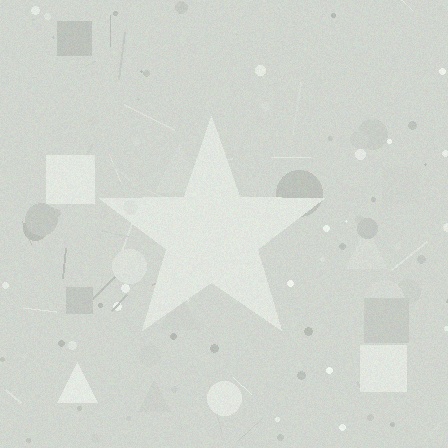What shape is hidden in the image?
A star is hidden in the image.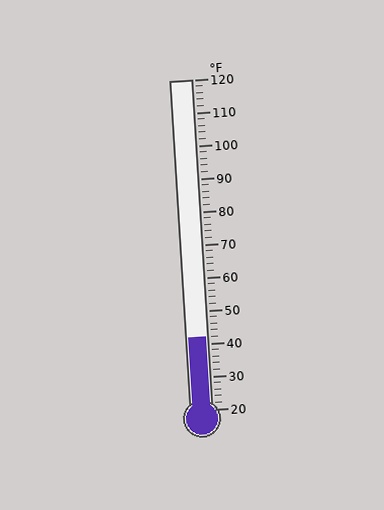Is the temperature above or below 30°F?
The temperature is above 30°F.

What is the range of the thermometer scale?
The thermometer scale ranges from 20°F to 120°F.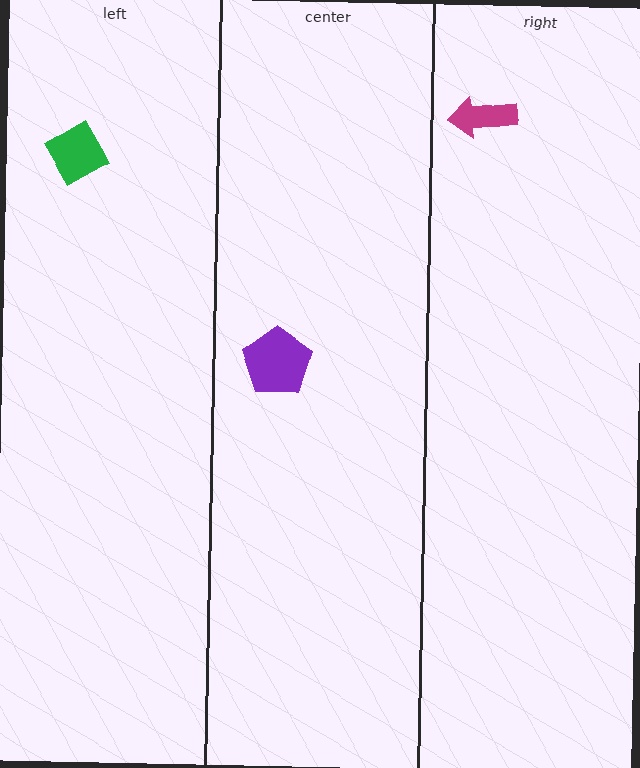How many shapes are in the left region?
1.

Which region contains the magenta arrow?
The right region.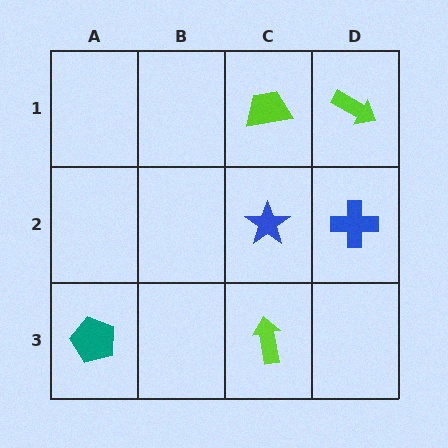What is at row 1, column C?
A lime trapezoid.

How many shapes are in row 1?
2 shapes.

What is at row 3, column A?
A teal pentagon.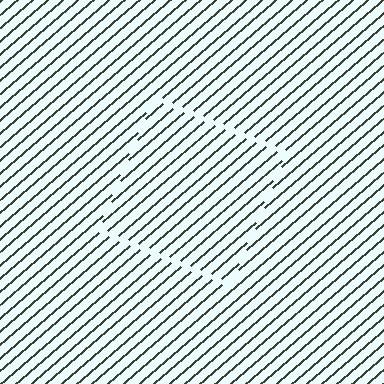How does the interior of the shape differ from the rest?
The interior of the shape contains the same grating, shifted by half a period — the contour is defined by the phase discontinuity where line-ends from the inner and outer gratings abut.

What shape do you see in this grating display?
An illusory square. The interior of the shape contains the same grating, shifted by half a period — the contour is defined by the phase discontinuity where line-ends from the inner and outer gratings abut.